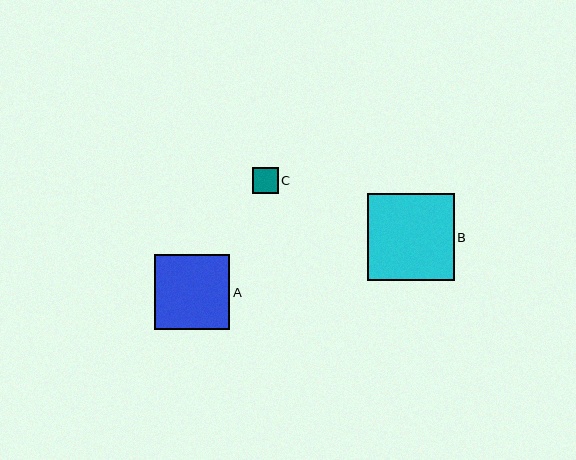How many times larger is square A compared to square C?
Square A is approximately 2.9 times the size of square C.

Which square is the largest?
Square B is the largest with a size of approximately 87 pixels.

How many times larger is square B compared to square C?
Square B is approximately 3.4 times the size of square C.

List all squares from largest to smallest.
From largest to smallest: B, A, C.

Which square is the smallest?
Square C is the smallest with a size of approximately 25 pixels.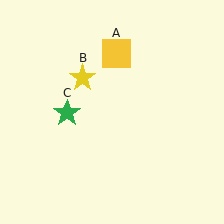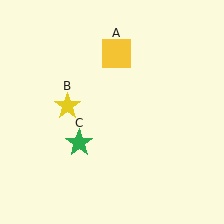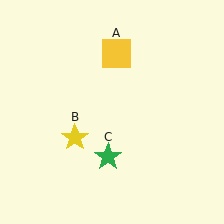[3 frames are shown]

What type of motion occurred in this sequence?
The yellow star (object B), green star (object C) rotated counterclockwise around the center of the scene.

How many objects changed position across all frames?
2 objects changed position: yellow star (object B), green star (object C).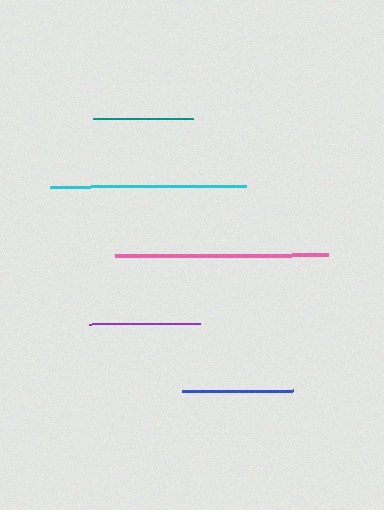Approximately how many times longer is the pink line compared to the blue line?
The pink line is approximately 1.9 times the length of the blue line.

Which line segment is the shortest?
The teal line is the shortest at approximately 100 pixels.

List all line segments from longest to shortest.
From longest to shortest: pink, cyan, blue, purple, teal.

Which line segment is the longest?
The pink line is the longest at approximately 213 pixels.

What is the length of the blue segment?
The blue segment is approximately 111 pixels long.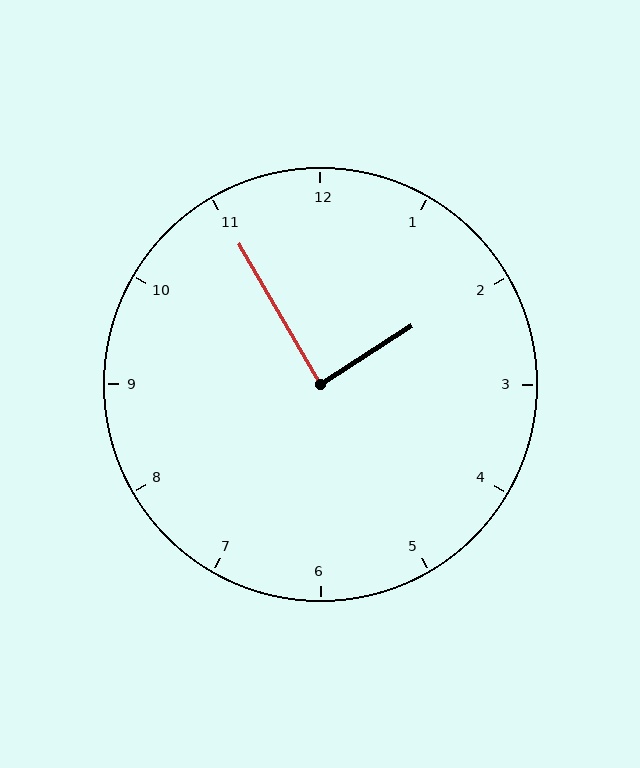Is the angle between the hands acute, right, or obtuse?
It is right.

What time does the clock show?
1:55.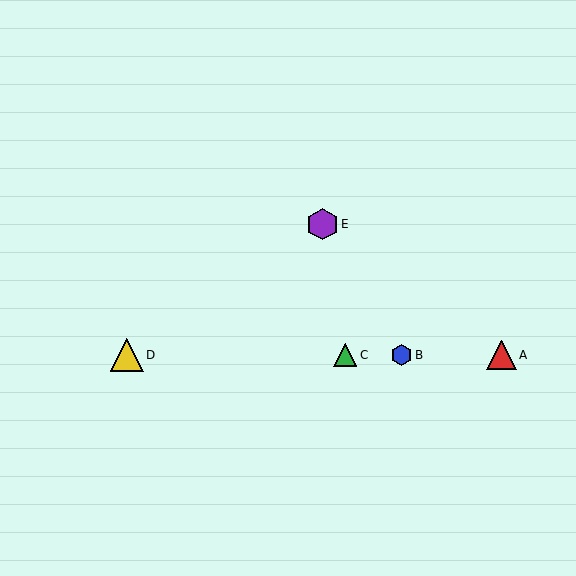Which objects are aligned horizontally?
Objects A, B, C, D are aligned horizontally.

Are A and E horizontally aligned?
No, A is at y≈355 and E is at y≈224.